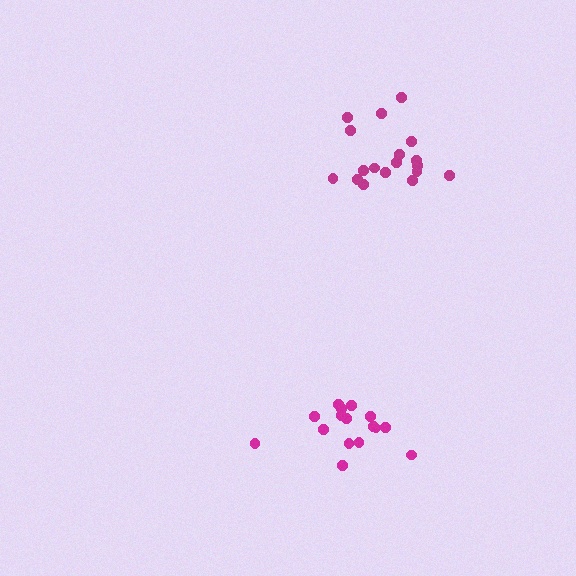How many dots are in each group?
Group 1: 16 dots, Group 2: 18 dots (34 total).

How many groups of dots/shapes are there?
There are 2 groups.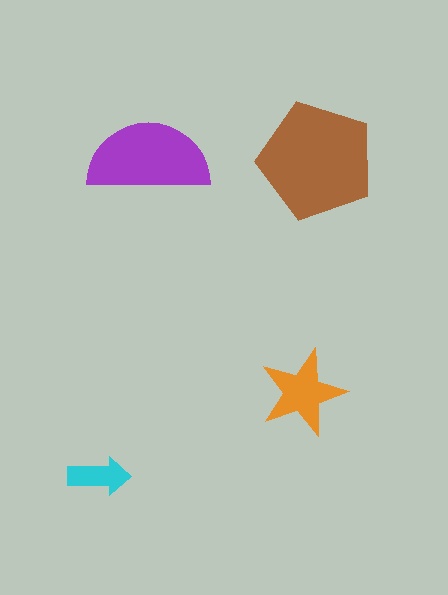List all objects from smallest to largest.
The cyan arrow, the orange star, the purple semicircle, the brown pentagon.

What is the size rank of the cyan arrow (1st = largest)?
4th.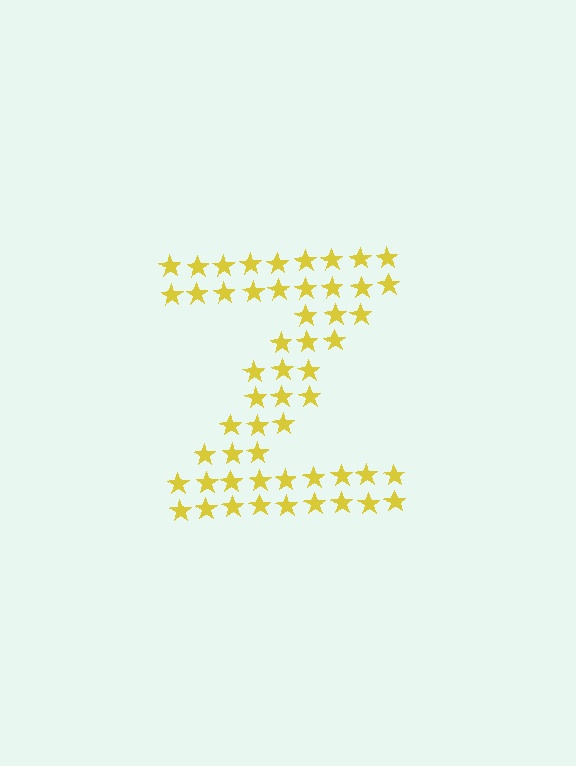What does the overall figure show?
The overall figure shows the letter Z.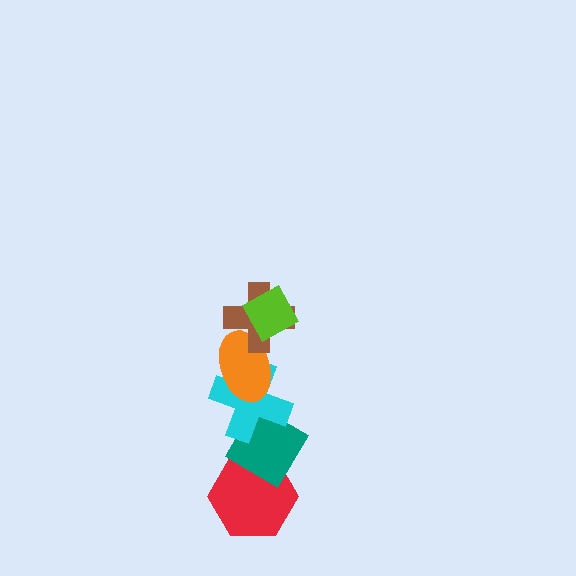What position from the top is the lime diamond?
The lime diamond is 1st from the top.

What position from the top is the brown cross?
The brown cross is 2nd from the top.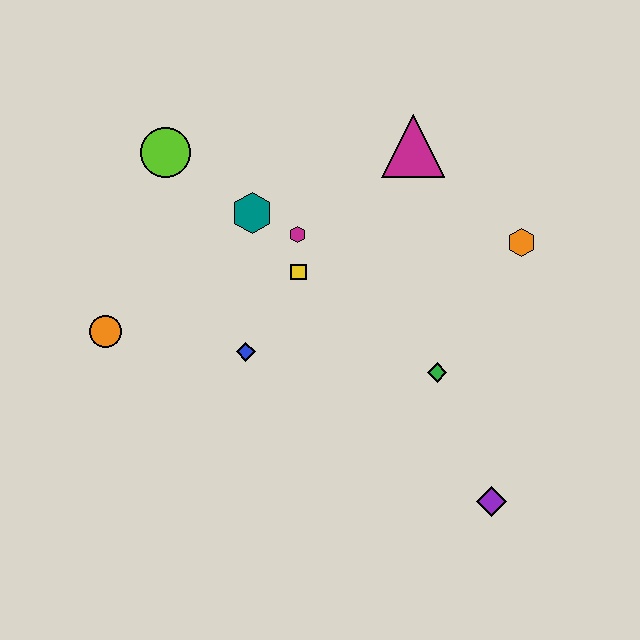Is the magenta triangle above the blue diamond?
Yes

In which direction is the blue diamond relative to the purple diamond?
The blue diamond is to the left of the purple diamond.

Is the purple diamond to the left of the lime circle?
No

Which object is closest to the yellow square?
The magenta hexagon is closest to the yellow square.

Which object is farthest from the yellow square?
The purple diamond is farthest from the yellow square.